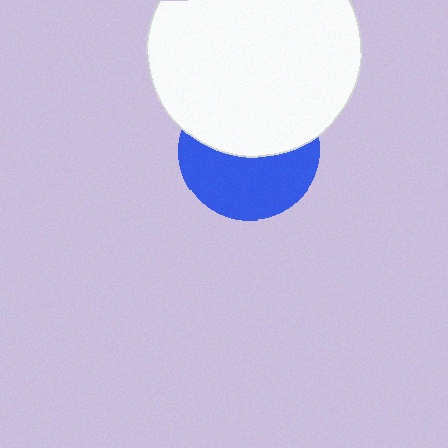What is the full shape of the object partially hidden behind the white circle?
The partially hidden object is a blue circle.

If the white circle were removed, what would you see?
You would see the complete blue circle.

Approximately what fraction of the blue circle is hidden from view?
Roughly 49% of the blue circle is hidden behind the white circle.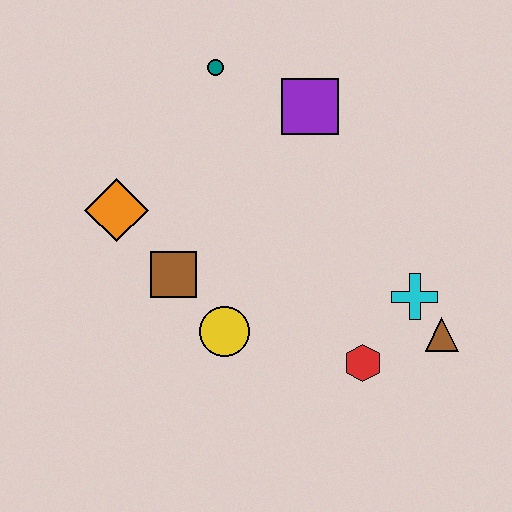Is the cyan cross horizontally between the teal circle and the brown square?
No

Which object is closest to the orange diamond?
The brown square is closest to the orange diamond.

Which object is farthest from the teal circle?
The brown triangle is farthest from the teal circle.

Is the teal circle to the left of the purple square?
Yes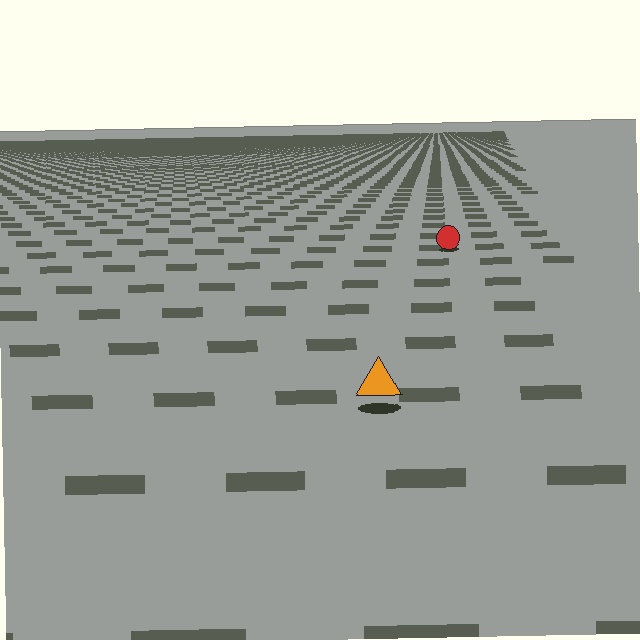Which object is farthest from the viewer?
The red circle is farthest from the viewer. It appears smaller and the ground texture around it is denser.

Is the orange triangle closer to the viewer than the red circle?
Yes. The orange triangle is closer — you can tell from the texture gradient: the ground texture is coarser near it.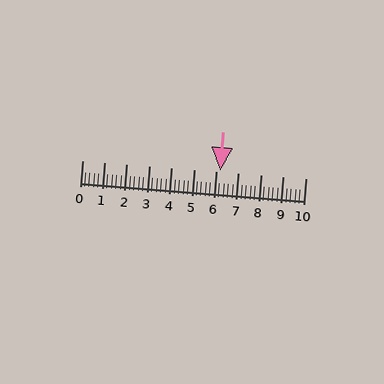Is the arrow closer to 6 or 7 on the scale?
The arrow is closer to 6.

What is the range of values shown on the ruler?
The ruler shows values from 0 to 10.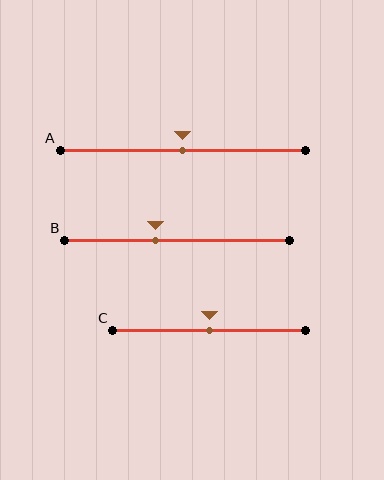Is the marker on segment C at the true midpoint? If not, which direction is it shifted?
Yes, the marker on segment C is at the true midpoint.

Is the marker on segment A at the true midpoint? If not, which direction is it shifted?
Yes, the marker on segment A is at the true midpoint.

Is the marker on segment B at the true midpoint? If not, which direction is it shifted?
No, the marker on segment B is shifted to the left by about 9% of the segment length.